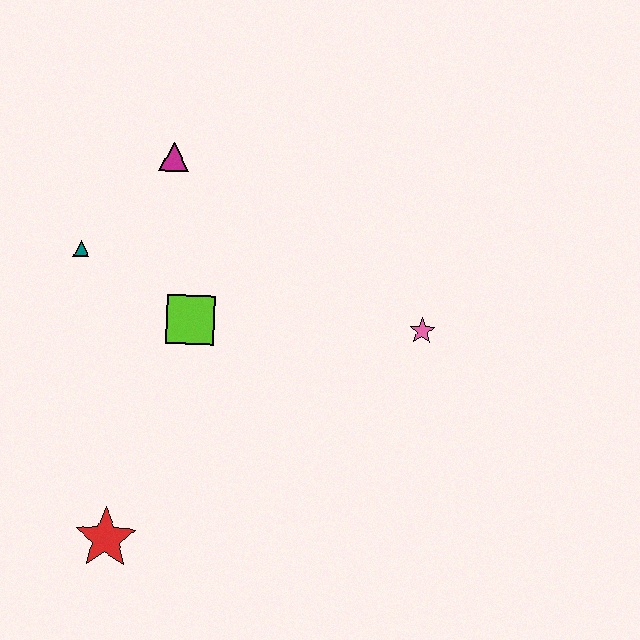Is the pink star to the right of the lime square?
Yes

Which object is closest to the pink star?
The lime square is closest to the pink star.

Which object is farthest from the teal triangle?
The pink star is farthest from the teal triangle.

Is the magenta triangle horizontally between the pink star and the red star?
Yes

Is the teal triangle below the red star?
No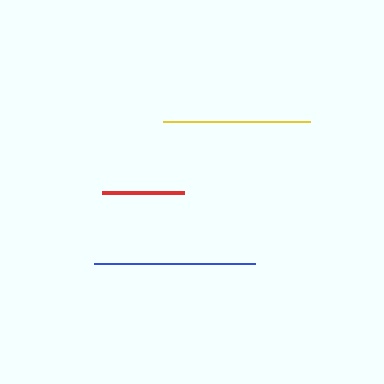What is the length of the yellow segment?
The yellow segment is approximately 147 pixels long.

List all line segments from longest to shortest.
From longest to shortest: blue, yellow, red.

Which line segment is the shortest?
The red line is the shortest at approximately 82 pixels.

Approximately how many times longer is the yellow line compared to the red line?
The yellow line is approximately 1.8 times the length of the red line.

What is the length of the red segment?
The red segment is approximately 82 pixels long.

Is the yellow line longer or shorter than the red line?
The yellow line is longer than the red line.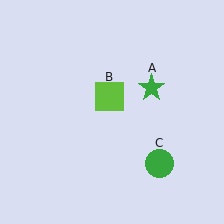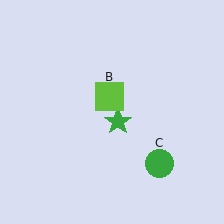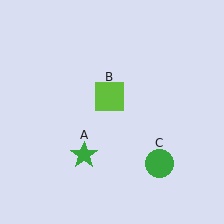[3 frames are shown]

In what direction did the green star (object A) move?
The green star (object A) moved down and to the left.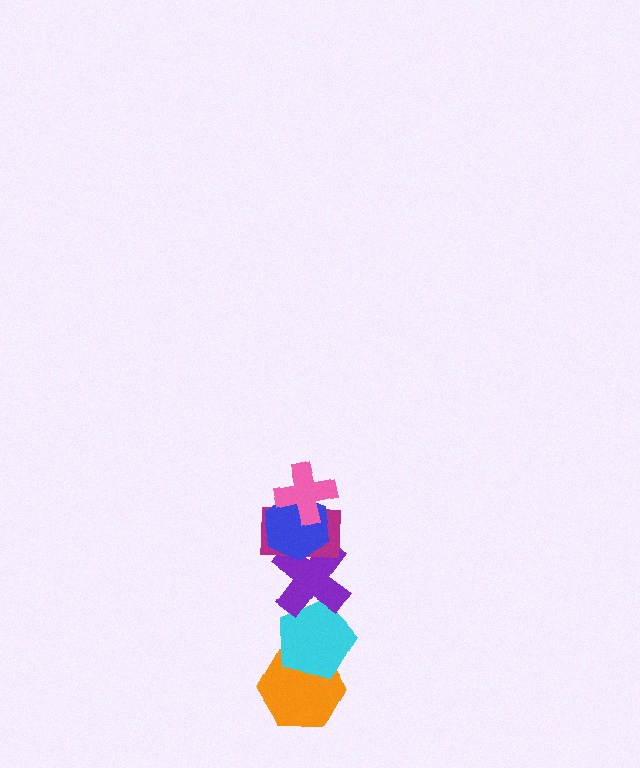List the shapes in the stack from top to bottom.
From top to bottom: the pink cross, the blue hexagon, the magenta rectangle, the purple cross, the cyan pentagon, the orange hexagon.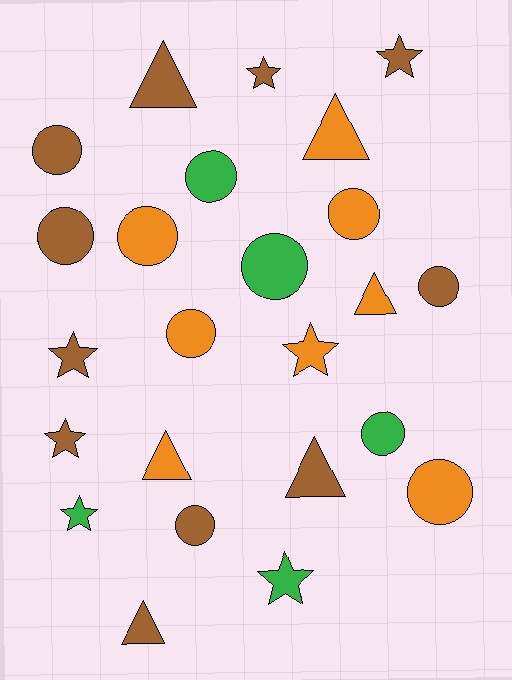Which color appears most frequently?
Brown, with 11 objects.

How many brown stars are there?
There are 4 brown stars.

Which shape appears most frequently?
Circle, with 11 objects.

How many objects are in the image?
There are 24 objects.